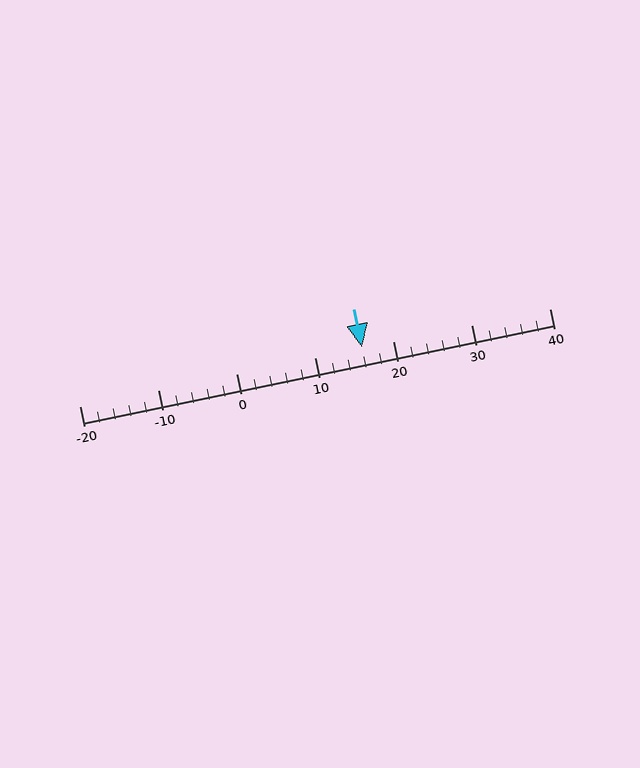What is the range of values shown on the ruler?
The ruler shows values from -20 to 40.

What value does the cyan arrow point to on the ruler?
The cyan arrow points to approximately 16.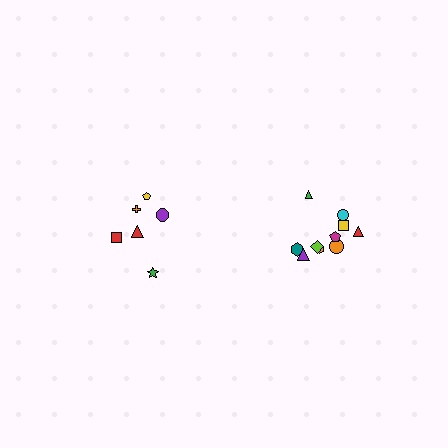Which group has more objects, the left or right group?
The right group.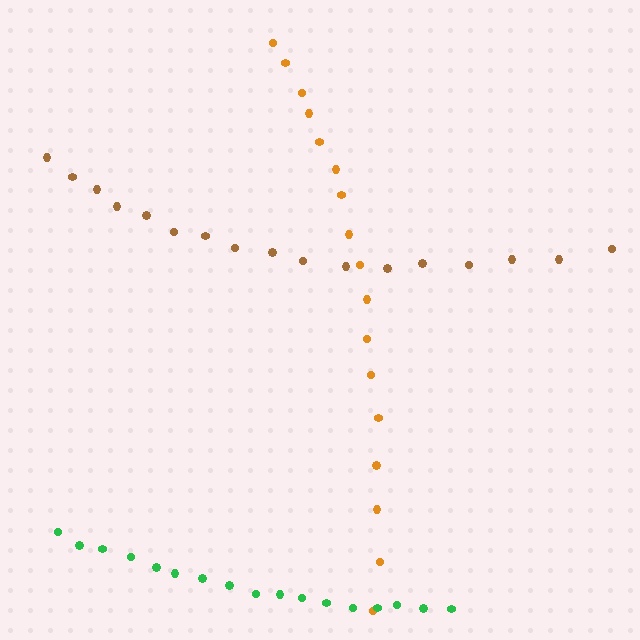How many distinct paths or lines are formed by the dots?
There are 3 distinct paths.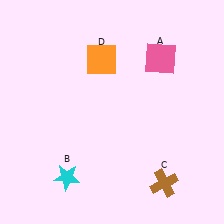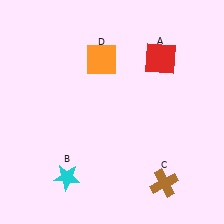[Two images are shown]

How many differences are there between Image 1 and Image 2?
There is 1 difference between the two images.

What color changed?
The square (A) changed from pink in Image 1 to red in Image 2.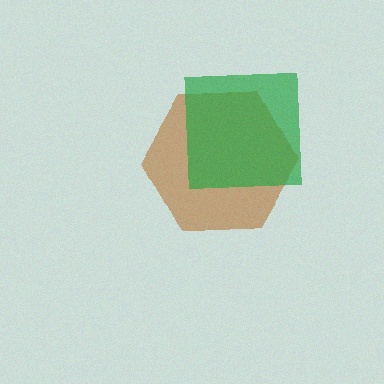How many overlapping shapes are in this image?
There are 2 overlapping shapes in the image.